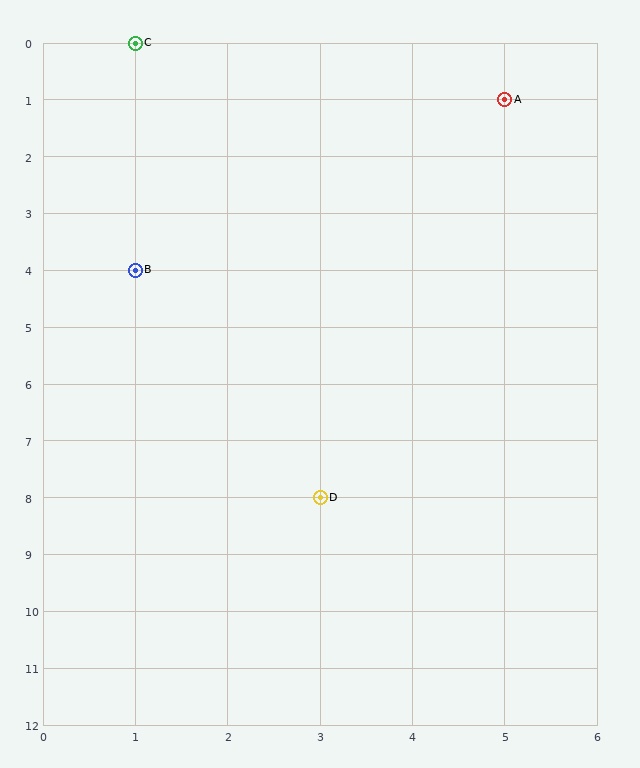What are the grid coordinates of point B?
Point B is at grid coordinates (1, 4).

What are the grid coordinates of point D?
Point D is at grid coordinates (3, 8).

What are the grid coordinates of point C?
Point C is at grid coordinates (1, 0).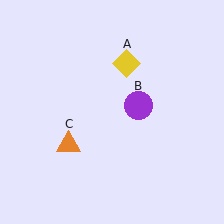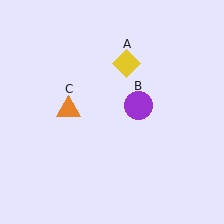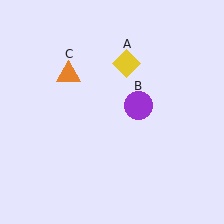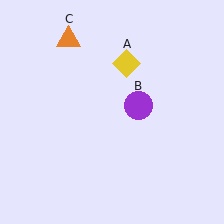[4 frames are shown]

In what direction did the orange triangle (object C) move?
The orange triangle (object C) moved up.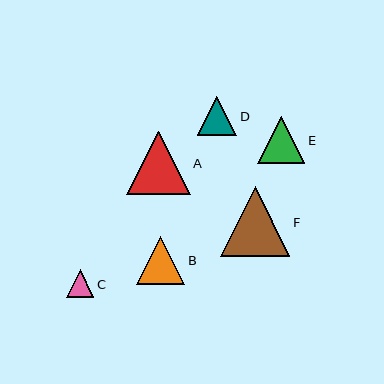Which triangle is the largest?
Triangle F is the largest with a size of approximately 70 pixels.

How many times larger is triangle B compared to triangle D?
Triangle B is approximately 1.2 times the size of triangle D.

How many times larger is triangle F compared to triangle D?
Triangle F is approximately 1.8 times the size of triangle D.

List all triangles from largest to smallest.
From largest to smallest: F, A, B, E, D, C.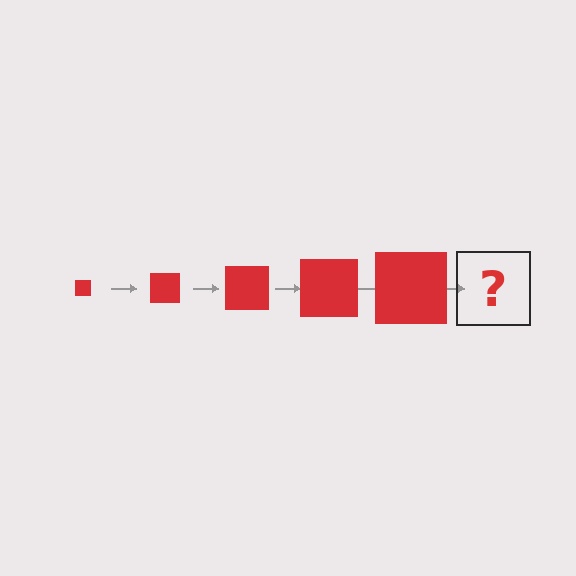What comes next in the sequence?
The next element should be a red square, larger than the previous one.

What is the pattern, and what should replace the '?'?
The pattern is that the square gets progressively larger each step. The '?' should be a red square, larger than the previous one.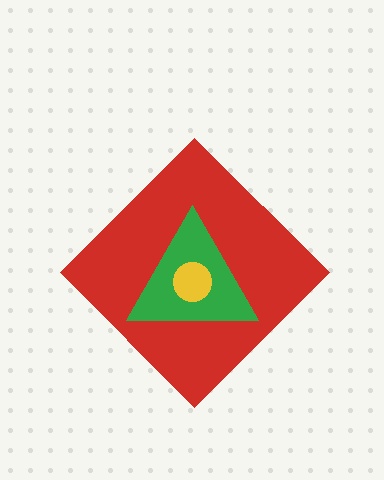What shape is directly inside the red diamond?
The green triangle.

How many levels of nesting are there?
3.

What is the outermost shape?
The red diamond.